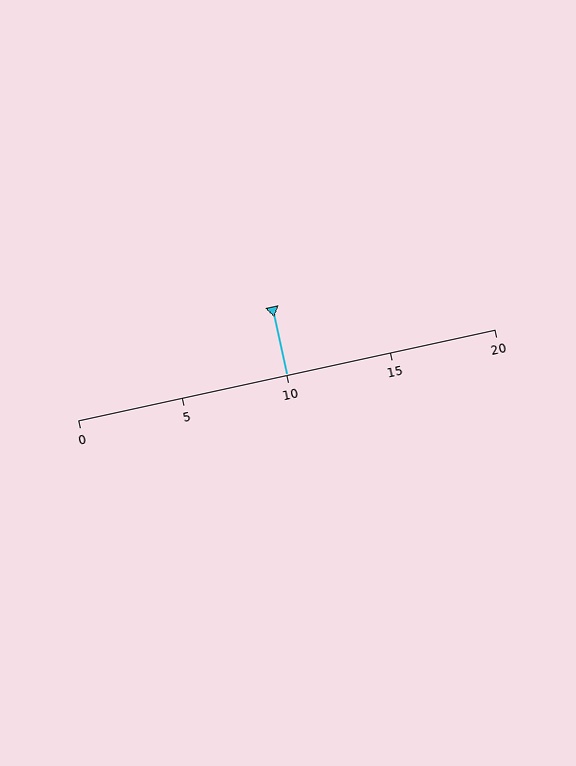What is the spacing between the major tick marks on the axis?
The major ticks are spaced 5 apart.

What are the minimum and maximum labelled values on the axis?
The axis runs from 0 to 20.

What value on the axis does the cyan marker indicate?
The marker indicates approximately 10.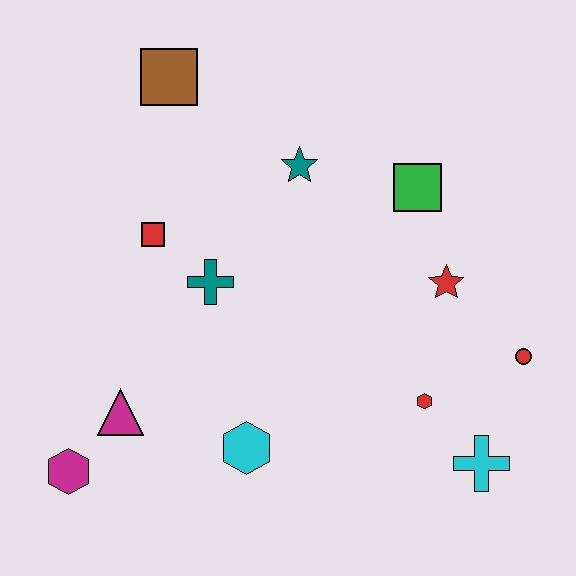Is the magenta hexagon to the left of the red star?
Yes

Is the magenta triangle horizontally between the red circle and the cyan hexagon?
No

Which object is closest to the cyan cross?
The red hexagon is closest to the cyan cross.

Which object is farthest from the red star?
The magenta hexagon is farthest from the red star.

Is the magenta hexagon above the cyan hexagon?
No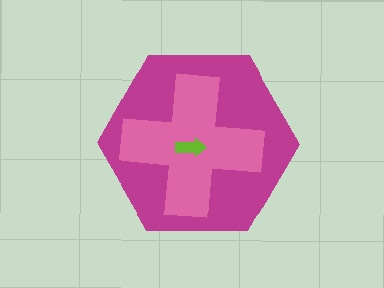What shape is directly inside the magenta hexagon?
The pink cross.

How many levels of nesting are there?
3.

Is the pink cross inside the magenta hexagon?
Yes.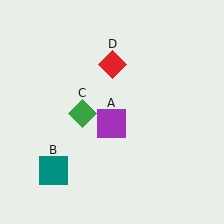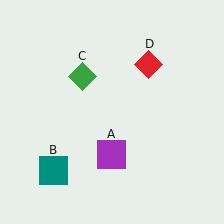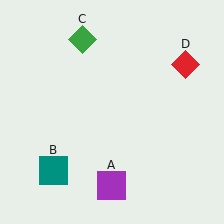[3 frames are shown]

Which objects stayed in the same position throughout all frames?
Teal square (object B) remained stationary.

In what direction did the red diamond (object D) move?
The red diamond (object D) moved right.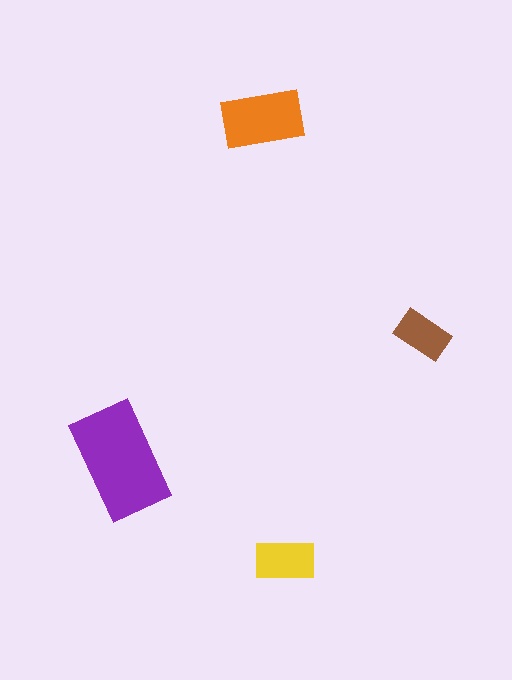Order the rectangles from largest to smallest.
the purple one, the orange one, the yellow one, the brown one.